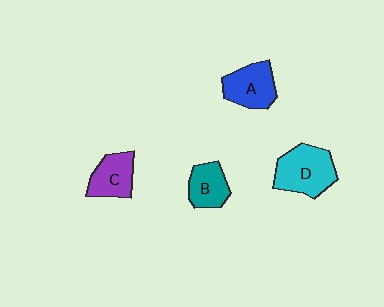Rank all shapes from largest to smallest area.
From largest to smallest: D (cyan), A (blue), C (purple), B (teal).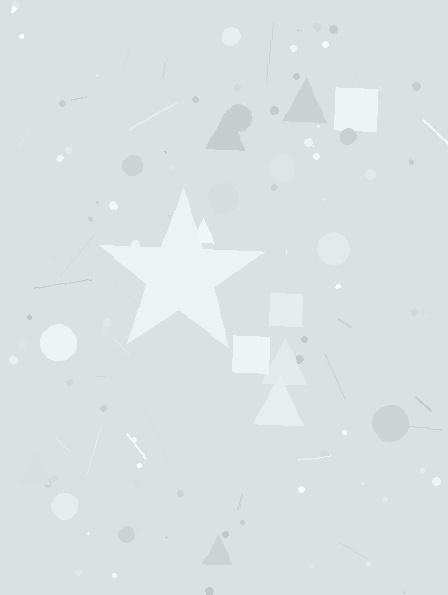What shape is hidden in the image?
A star is hidden in the image.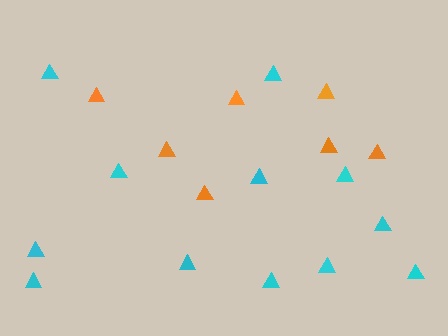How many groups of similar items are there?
There are 2 groups: one group of orange triangles (7) and one group of cyan triangles (12).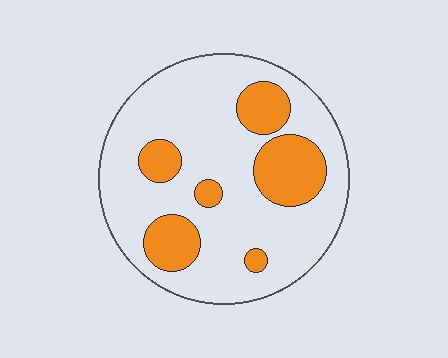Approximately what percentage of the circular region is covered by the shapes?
Approximately 25%.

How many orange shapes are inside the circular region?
6.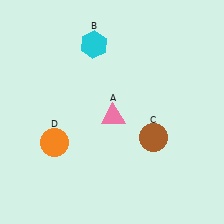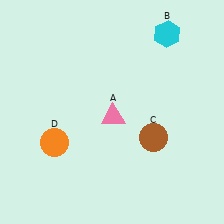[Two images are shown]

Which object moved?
The cyan hexagon (B) moved right.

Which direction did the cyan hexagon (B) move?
The cyan hexagon (B) moved right.